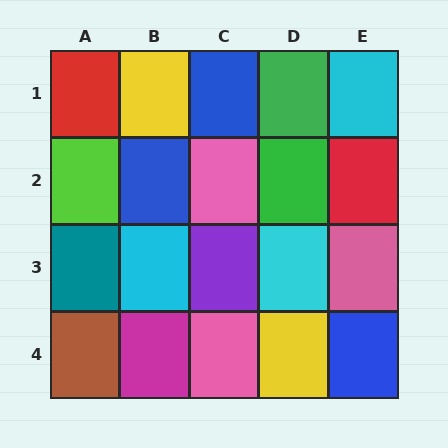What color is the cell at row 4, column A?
Brown.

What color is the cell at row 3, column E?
Pink.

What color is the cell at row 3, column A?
Teal.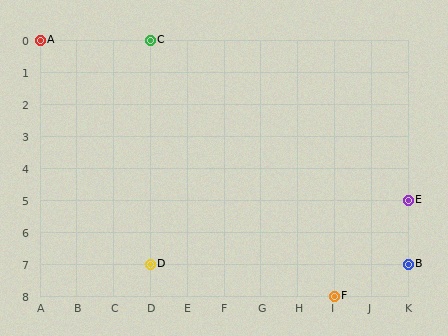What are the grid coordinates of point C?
Point C is at grid coordinates (D, 0).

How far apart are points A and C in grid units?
Points A and C are 3 columns apart.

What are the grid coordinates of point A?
Point A is at grid coordinates (A, 0).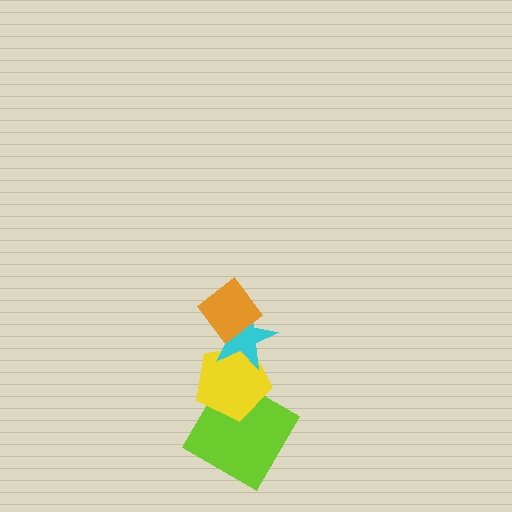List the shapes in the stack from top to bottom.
From top to bottom: the orange diamond, the cyan star, the yellow pentagon, the lime diamond.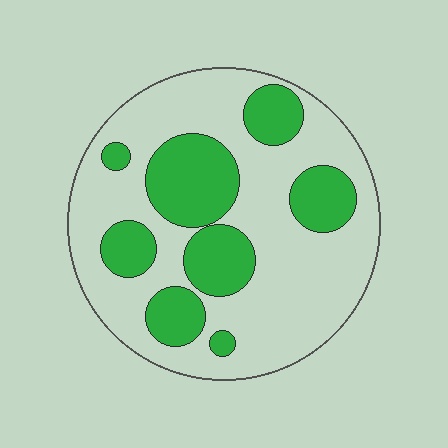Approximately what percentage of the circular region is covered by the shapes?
Approximately 30%.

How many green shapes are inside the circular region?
8.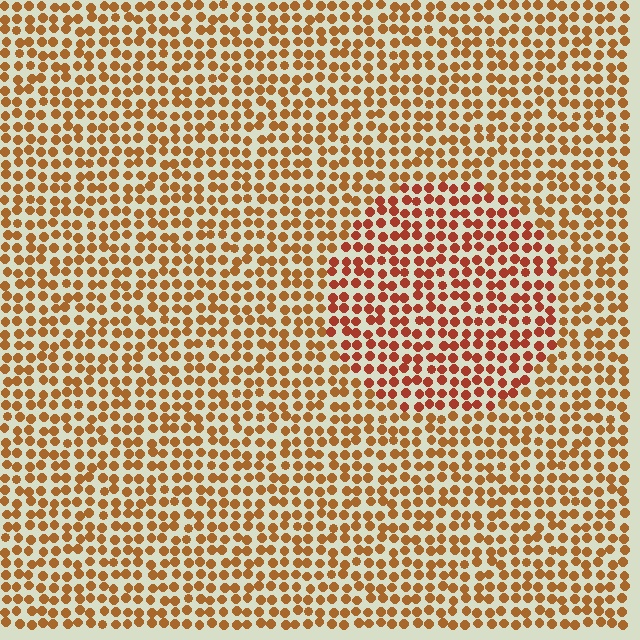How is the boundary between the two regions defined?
The boundary is defined purely by a slight shift in hue (about 22 degrees). Spacing, size, and orientation are identical on both sides.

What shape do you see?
I see a circle.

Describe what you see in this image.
The image is filled with small brown elements in a uniform arrangement. A circle-shaped region is visible where the elements are tinted to a slightly different hue, forming a subtle color boundary.